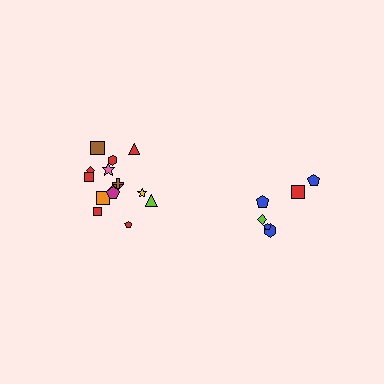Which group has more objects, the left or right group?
The left group.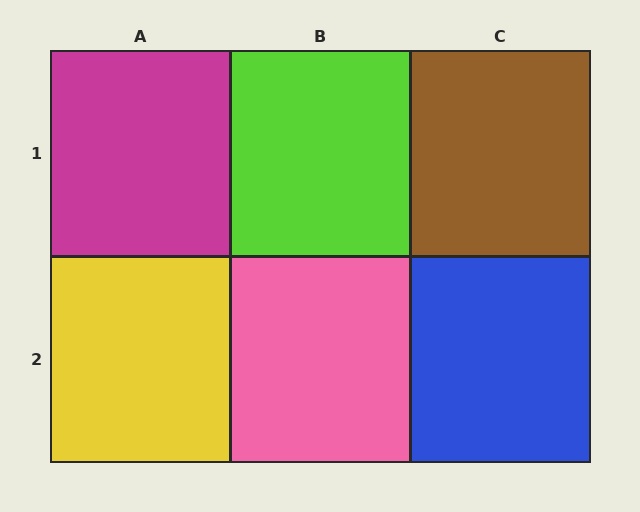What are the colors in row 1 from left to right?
Magenta, lime, brown.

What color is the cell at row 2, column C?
Blue.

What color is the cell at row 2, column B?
Pink.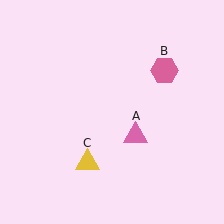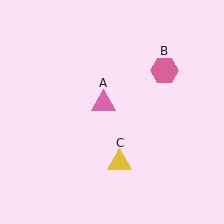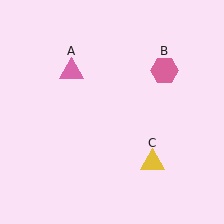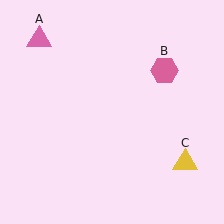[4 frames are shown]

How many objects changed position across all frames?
2 objects changed position: pink triangle (object A), yellow triangle (object C).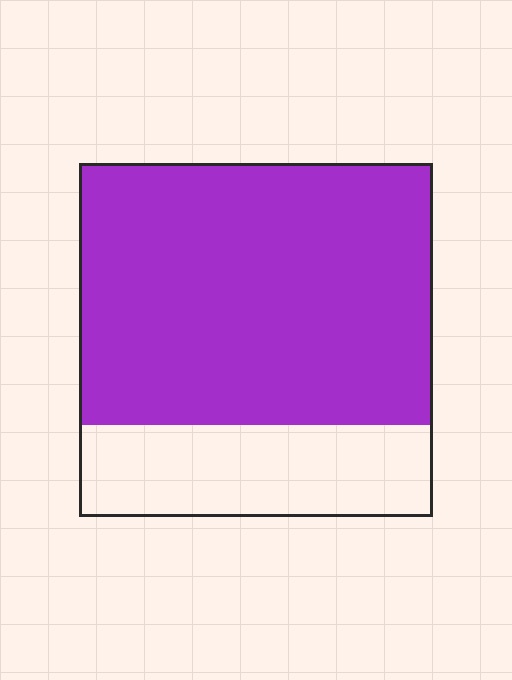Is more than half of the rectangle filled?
Yes.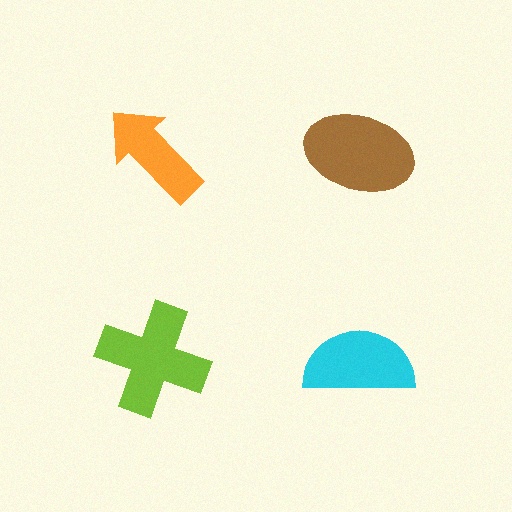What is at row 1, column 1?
An orange arrow.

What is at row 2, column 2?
A cyan semicircle.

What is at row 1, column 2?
A brown ellipse.